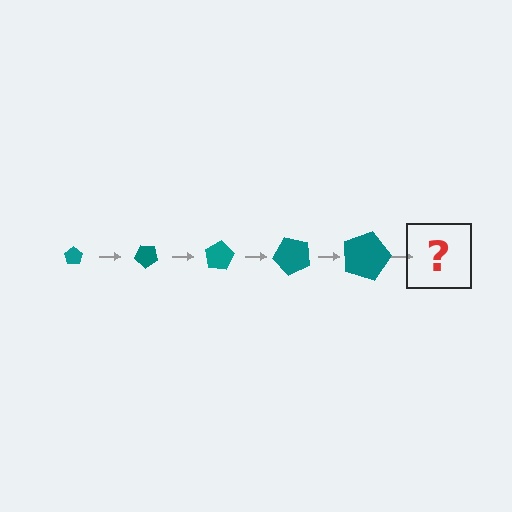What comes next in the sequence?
The next element should be a pentagon, larger than the previous one and rotated 200 degrees from the start.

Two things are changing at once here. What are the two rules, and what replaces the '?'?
The two rules are that the pentagon grows larger each step and it rotates 40 degrees each step. The '?' should be a pentagon, larger than the previous one and rotated 200 degrees from the start.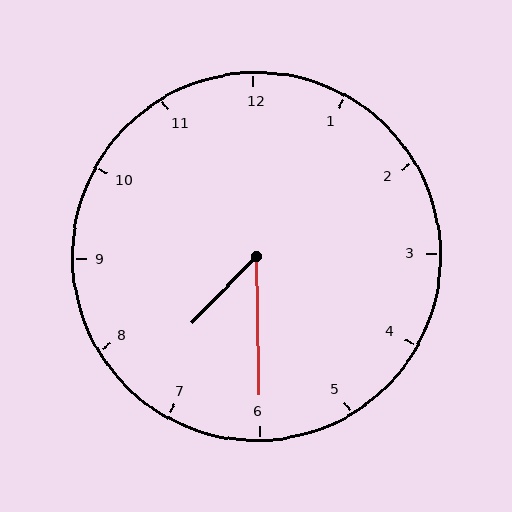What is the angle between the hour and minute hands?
Approximately 45 degrees.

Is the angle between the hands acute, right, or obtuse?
It is acute.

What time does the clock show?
7:30.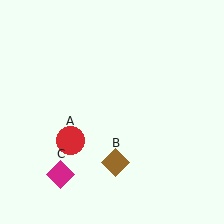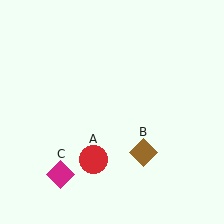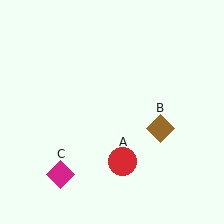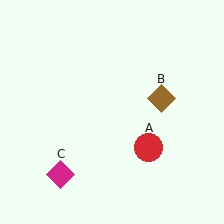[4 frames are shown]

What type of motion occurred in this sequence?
The red circle (object A), brown diamond (object B) rotated counterclockwise around the center of the scene.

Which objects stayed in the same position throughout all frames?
Magenta diamond (object C) remained stationary.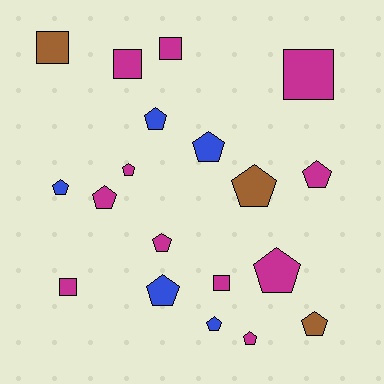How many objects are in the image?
There are 19 objects.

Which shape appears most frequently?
Pentagon, with 13 objects.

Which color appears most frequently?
Magenta, with 11 objects.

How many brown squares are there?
There is 1 brown square.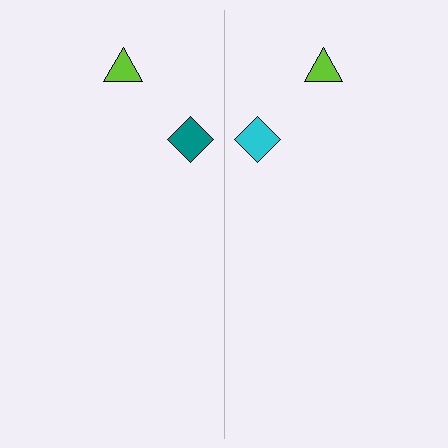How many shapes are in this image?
There are 4 shapes in this image.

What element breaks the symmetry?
The cyan diamond on the right side breaks the symmetry — its mirror counterpart is teal.